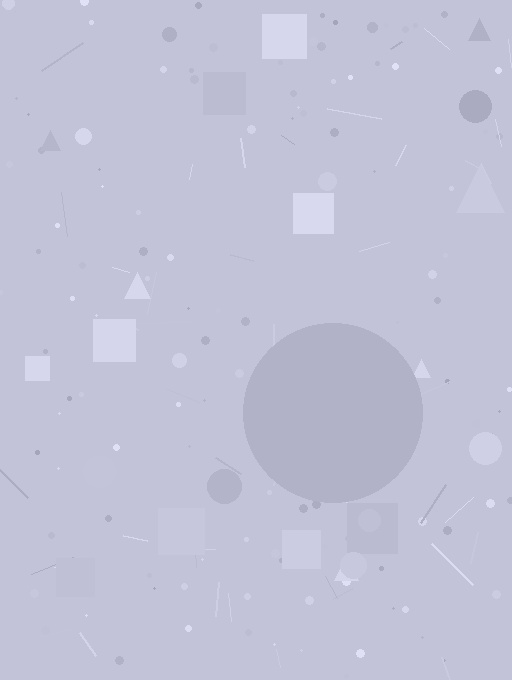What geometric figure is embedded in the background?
A circle is embedded in the background.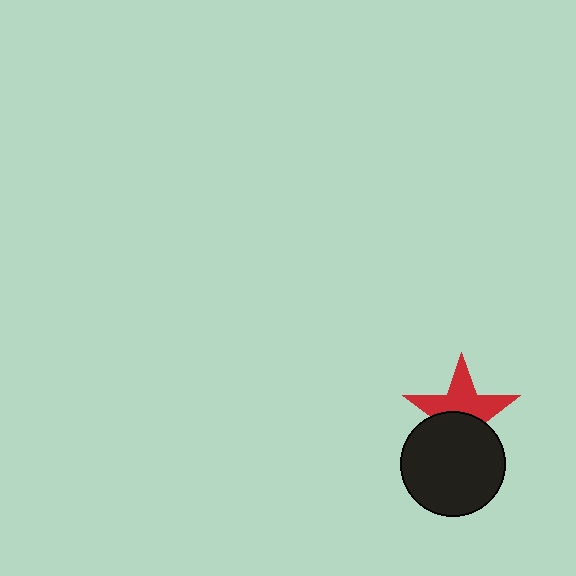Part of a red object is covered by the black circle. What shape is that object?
It is a star.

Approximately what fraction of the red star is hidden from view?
Roughly 46% of the red star is hidden behind the black circle.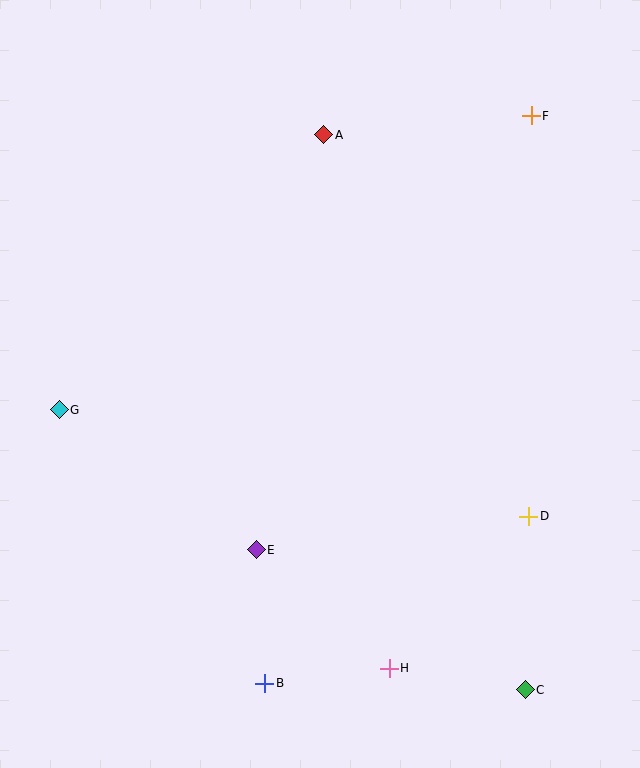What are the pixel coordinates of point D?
Point D is at (529, 516).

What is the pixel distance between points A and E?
The distance between A and E is 421 pixels.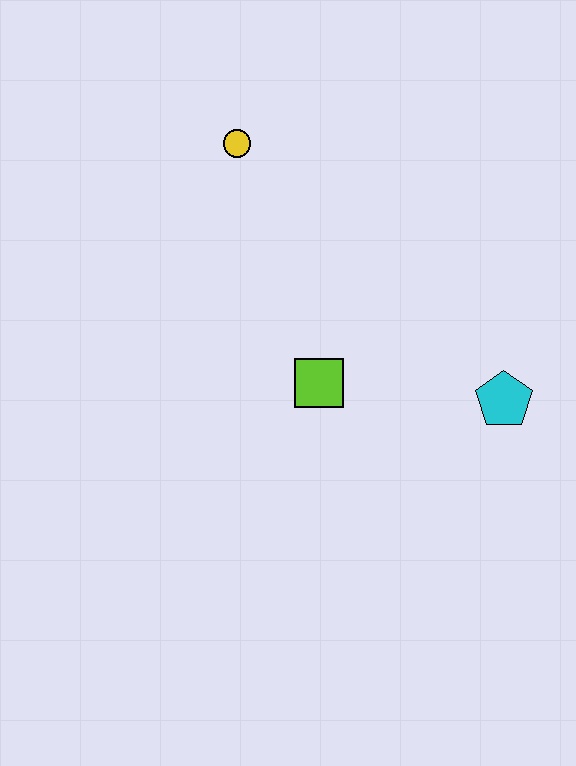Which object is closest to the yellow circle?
The lime square is closest to the yellow circle.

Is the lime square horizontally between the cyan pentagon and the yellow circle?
Yes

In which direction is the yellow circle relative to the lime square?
The yellow circle is above the lime square.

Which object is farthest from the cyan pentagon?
The yellow circle is farthest from the cyan pentagon.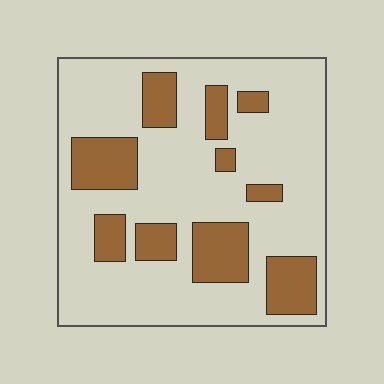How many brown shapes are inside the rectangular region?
10.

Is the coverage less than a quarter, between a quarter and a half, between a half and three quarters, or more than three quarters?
Between a quarter and a half.